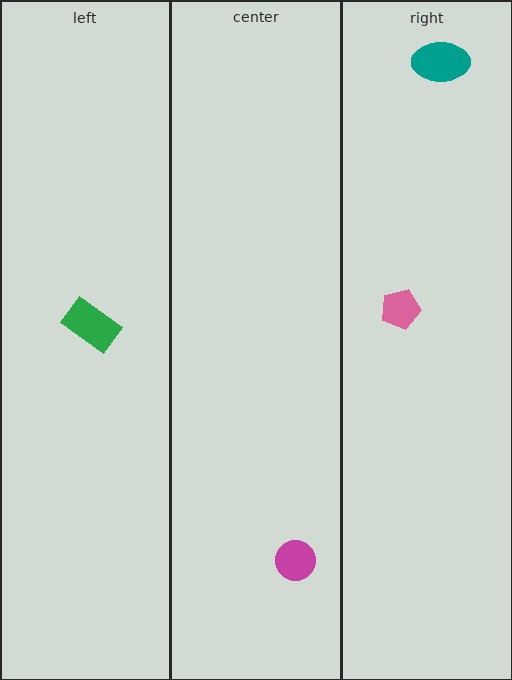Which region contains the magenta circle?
The center region.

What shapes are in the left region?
The green rectangle.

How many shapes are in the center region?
1.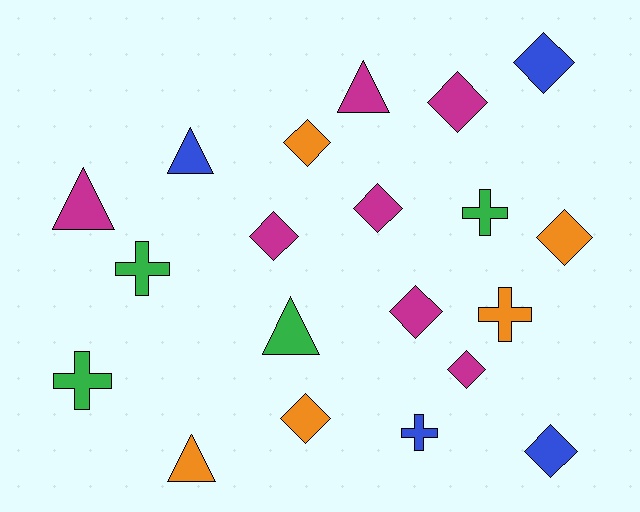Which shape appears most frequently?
Diamond, with 10 objects.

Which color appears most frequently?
Magenta, with 7 objects.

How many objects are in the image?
There are 20 objects.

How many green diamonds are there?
There are no green diamonds.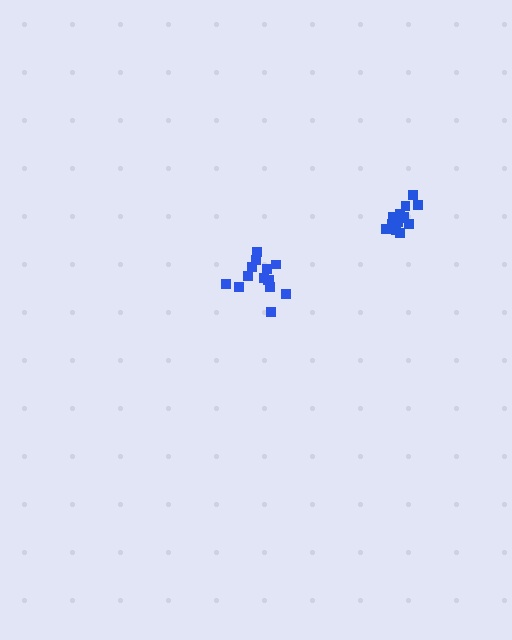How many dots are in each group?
Group 1: 14 dots, Group 2: 15 dots (29 total).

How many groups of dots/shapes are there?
There are 2 groups.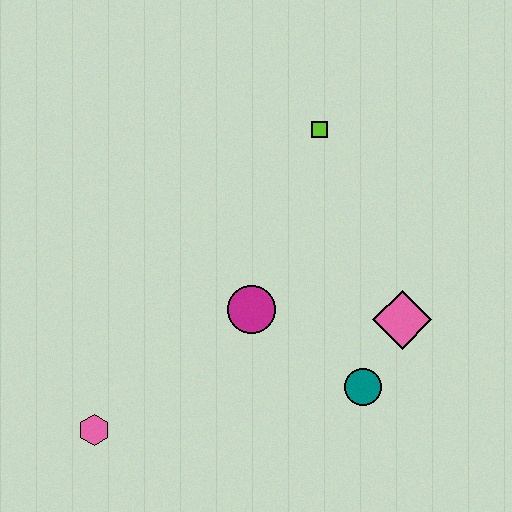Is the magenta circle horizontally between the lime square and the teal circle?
No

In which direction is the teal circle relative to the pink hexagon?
The teal circle is to the right of the pink hexagon.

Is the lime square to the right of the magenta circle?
Yes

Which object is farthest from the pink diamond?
The pink hexagon is farthest from the pink diamond.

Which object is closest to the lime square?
The magenta circle is closest to the lime square.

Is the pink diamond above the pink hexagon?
Yes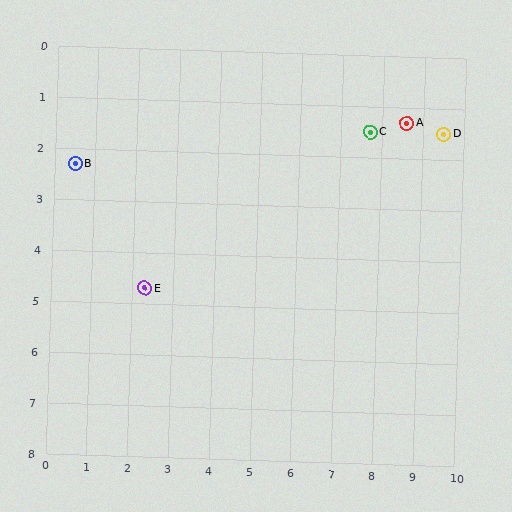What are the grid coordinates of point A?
Point A is at approximately (8.6, 1.3).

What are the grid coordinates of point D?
Point D is at approximately (9.5, 1.5).